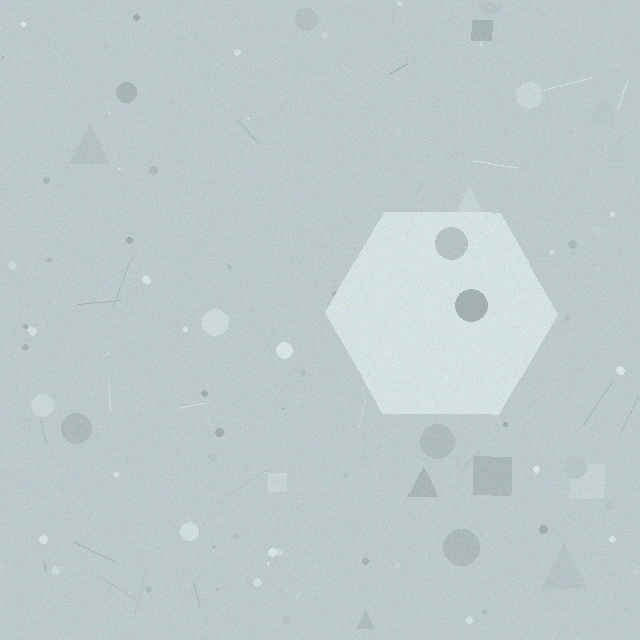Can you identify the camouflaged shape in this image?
The camouflaged shape is a hexagon.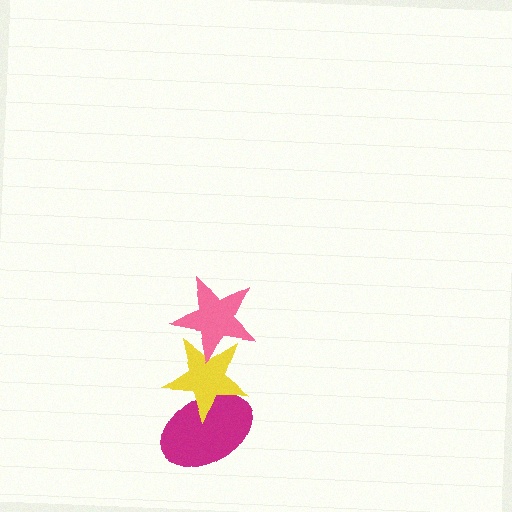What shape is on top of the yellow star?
The pink star is on top of the yellow star.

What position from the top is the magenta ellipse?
The magenta ellipse is 3rd from the top.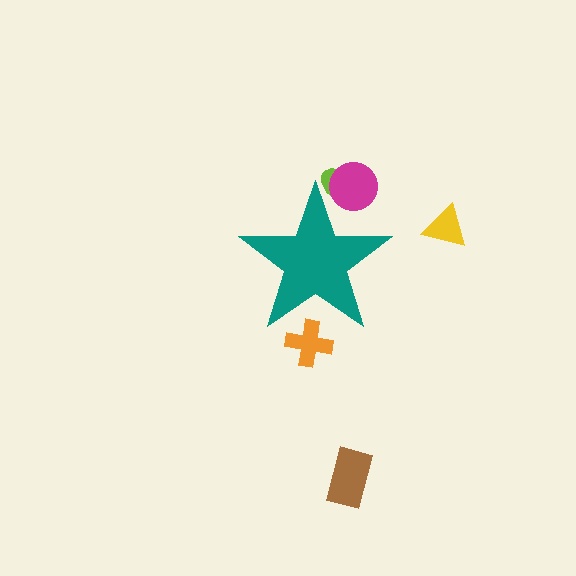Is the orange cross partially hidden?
Yes, the orange cross is partially hidden behind the teal star.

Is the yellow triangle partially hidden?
No, the yellow triangle is fully visible.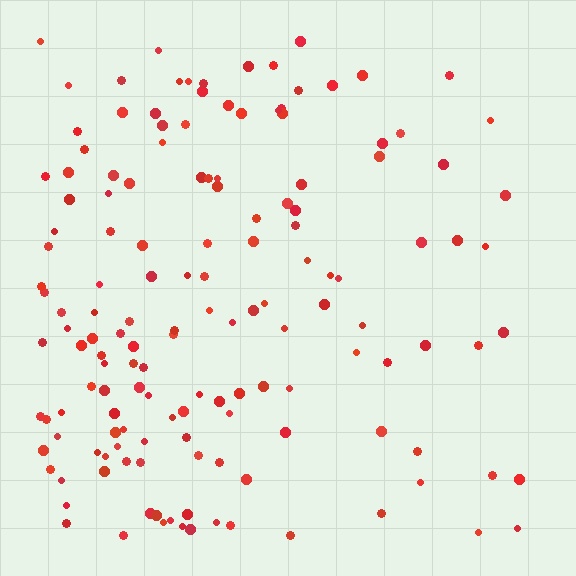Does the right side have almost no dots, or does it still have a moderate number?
Still a moderate number, just noticeably fewer than the left.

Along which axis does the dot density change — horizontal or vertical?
Horizontal.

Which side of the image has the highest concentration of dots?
The left.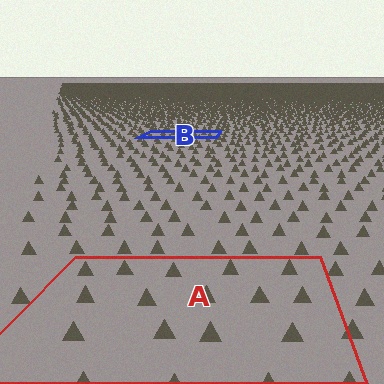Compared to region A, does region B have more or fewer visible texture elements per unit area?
Region B has more texture elements per unit area — they are packed more densely because it is farther away.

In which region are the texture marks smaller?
The texture marks are smaller in region B, because it is farther away.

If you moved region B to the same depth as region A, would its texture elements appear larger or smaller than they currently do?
They would appear larger. At a closer depth, the same texture elements are projected at a bigger on-screen size.